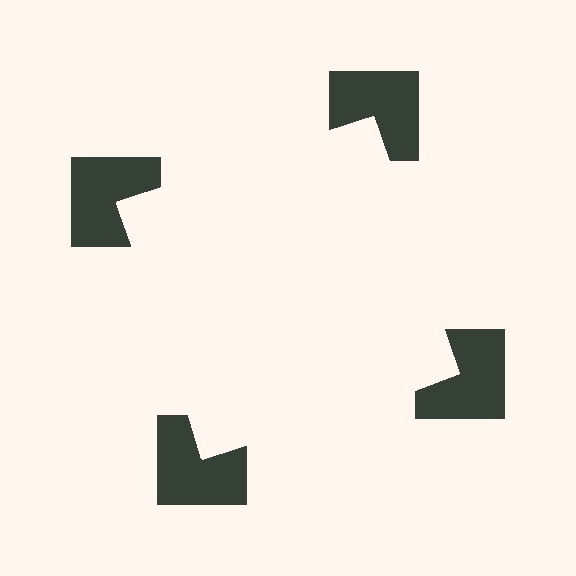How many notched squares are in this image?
There are 4 — one at each vertex of the illusory square.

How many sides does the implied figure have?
4 sides.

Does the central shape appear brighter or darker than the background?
It typically appears slightly brighter than the background, even though no actual brightness change is drawn.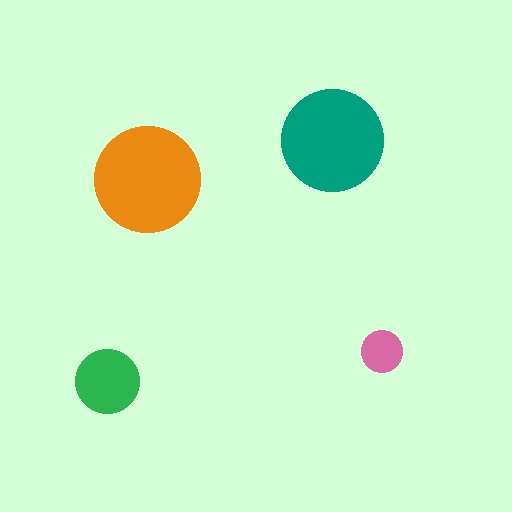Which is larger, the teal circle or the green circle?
The teal one.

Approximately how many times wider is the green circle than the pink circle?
About 1.5 times wider.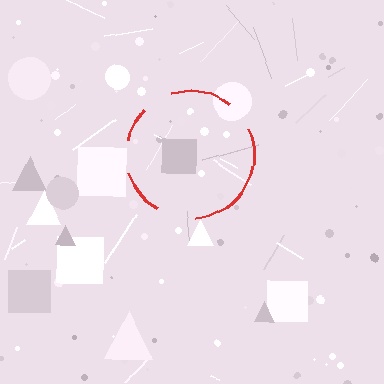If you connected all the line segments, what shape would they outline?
They would outline a circle.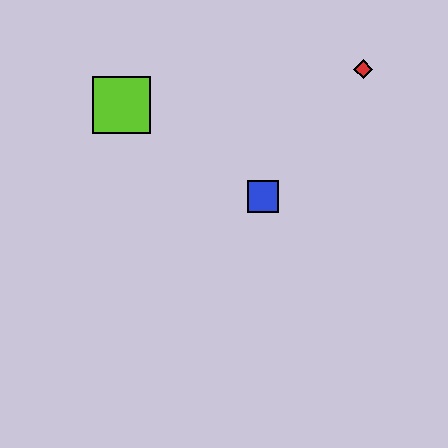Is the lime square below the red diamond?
Yes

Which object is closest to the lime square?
The blue square is closest to the lime square.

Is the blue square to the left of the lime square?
No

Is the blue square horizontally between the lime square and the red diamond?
Yes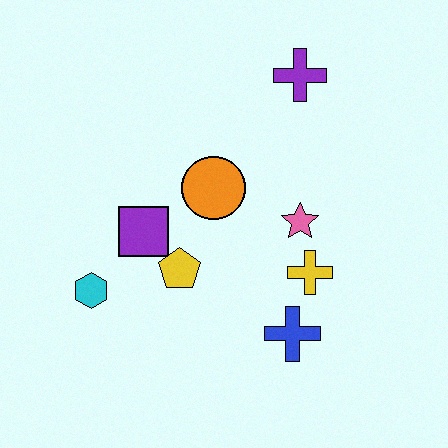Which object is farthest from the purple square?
The purple cross is farthest from the purple square.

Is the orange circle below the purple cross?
Yes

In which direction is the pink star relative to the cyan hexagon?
The pink star is to the right of the cyan hexagon.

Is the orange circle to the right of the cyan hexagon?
Yes